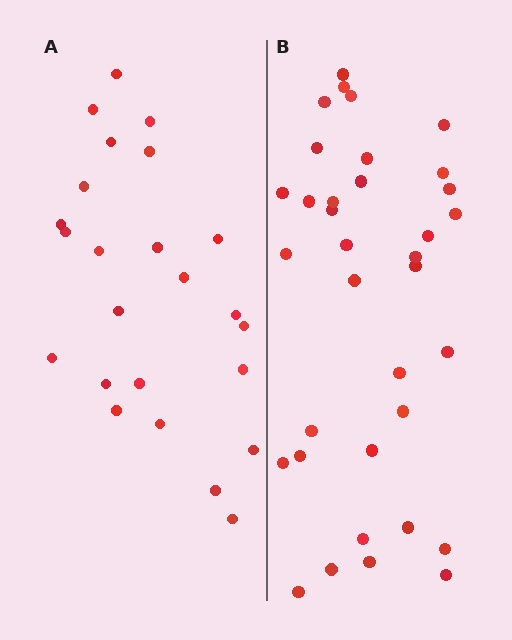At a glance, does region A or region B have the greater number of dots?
Region B (the right region) has more dots.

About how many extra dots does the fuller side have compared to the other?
Region B has roughly 12 or so more dots than region A.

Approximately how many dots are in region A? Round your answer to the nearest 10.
About 20 dots. (The exact count is 24, which rounds to 20.)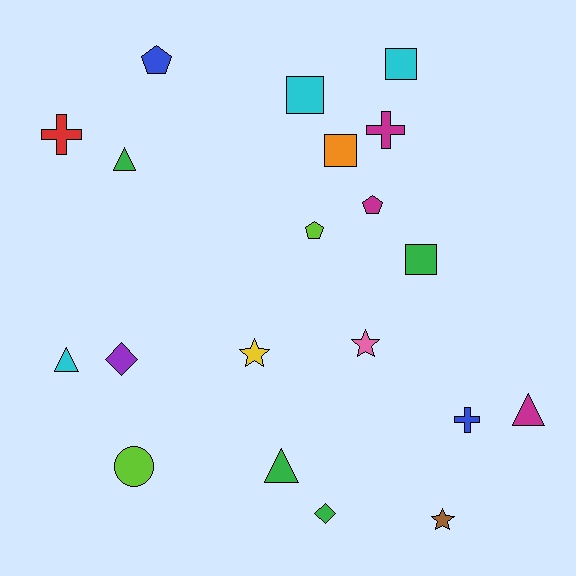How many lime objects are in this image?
There are 2 lime objects.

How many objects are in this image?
There are 20 objects.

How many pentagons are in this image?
There are 3 pentagons.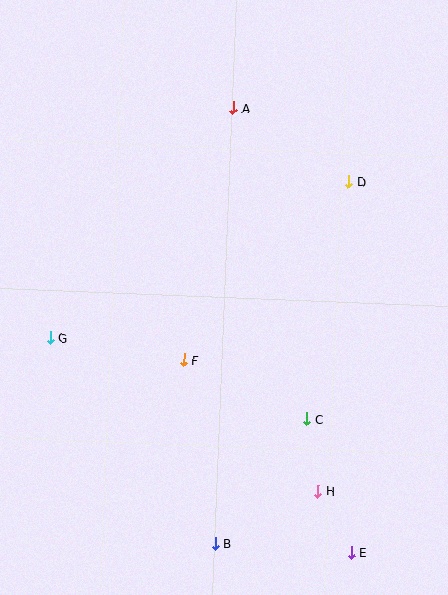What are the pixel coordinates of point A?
Point A is at (233, 108).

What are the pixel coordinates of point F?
Point F is at (183, 360).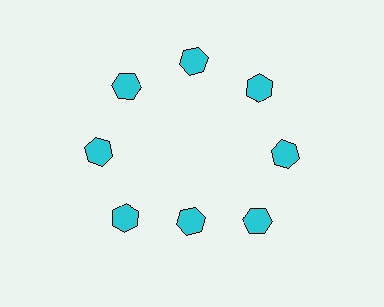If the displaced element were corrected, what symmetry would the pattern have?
It would have 8-fold rotational symmetry — the pattern would map onto itself every 45 degrees.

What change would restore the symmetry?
The symmetry would be restored by moving it outward, back onto the ring so that all 8 hexagons sit at equal angles and equal distance from the center.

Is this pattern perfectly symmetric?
No. The 8 cyan hexagons are arranged in a ring, but one element near the 6 o'clock position is pulled inward toward the center, breaking the 8-fold rotational symmetry.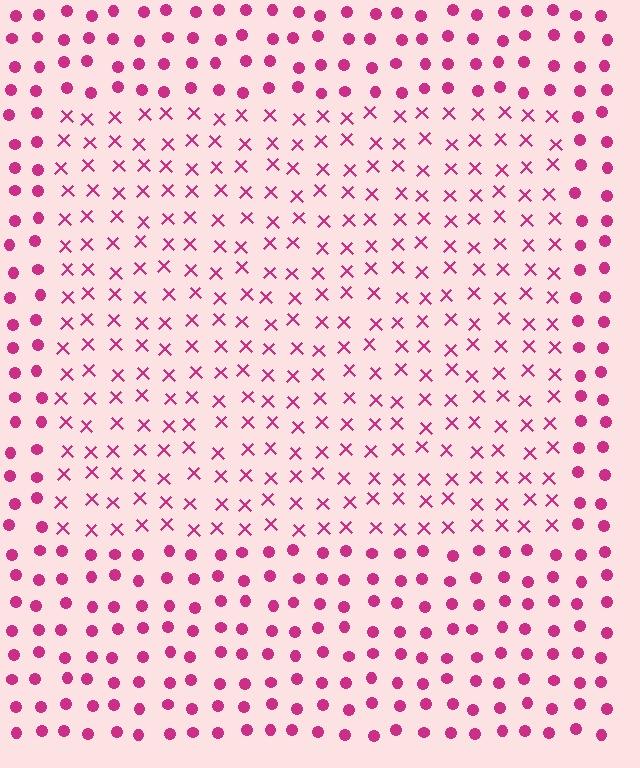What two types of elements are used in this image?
The image uses X marks inside the rectangle region and circles outside it.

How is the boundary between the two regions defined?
The boundary is defined by a change in element shape: X marks inside vs. circles outside. All elements share the same color and spacing.